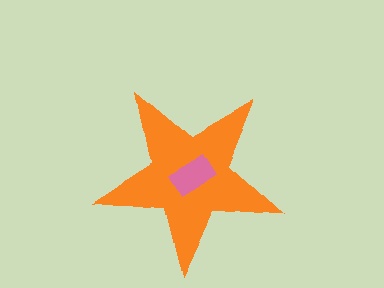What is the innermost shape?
The pink rectangle.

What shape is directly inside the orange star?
The pink rectangle.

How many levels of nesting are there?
2.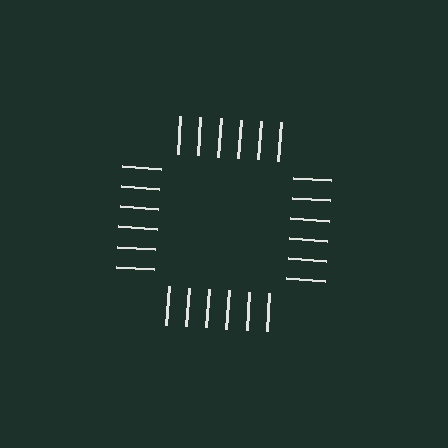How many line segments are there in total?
24 — 6 along each of the 4 edges.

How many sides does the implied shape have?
4 sides — the line-ends trace a square.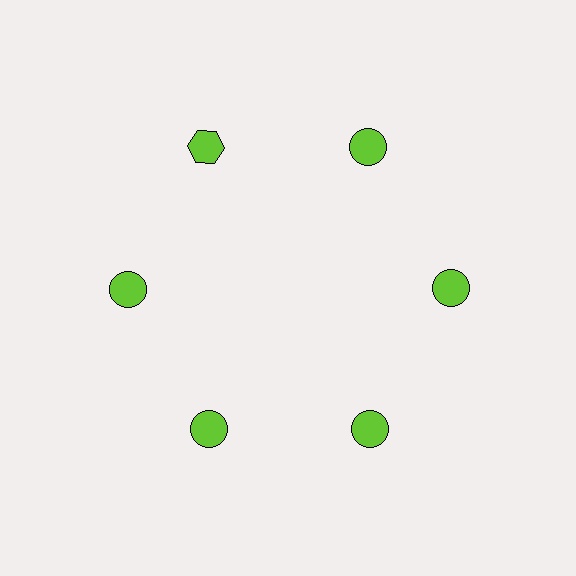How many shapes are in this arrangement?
There are 6 shapes arranged in a ring pattern.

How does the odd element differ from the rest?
It has a different shape: hexagon instead of circle.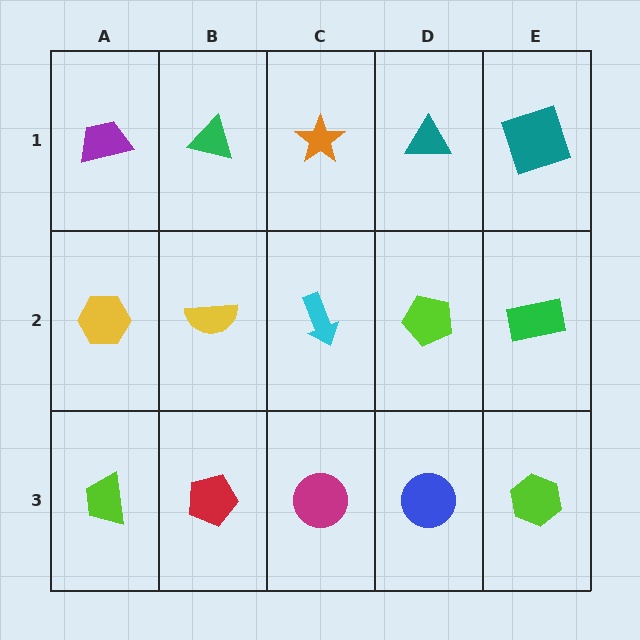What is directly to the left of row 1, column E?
A teal triangle.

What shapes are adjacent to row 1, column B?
A yellow semicircle (row 2, column B), a purple trapezoid (row 1, column A), an orange star (row 1, column C).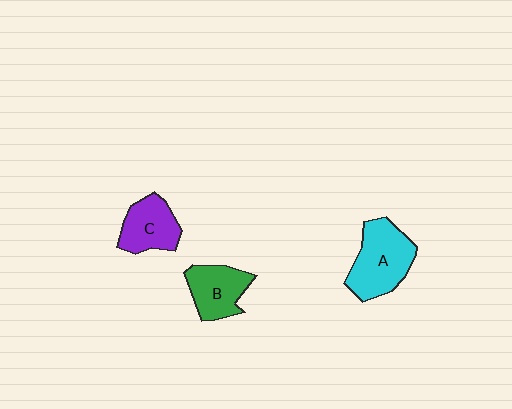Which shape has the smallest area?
Shape C (purple).